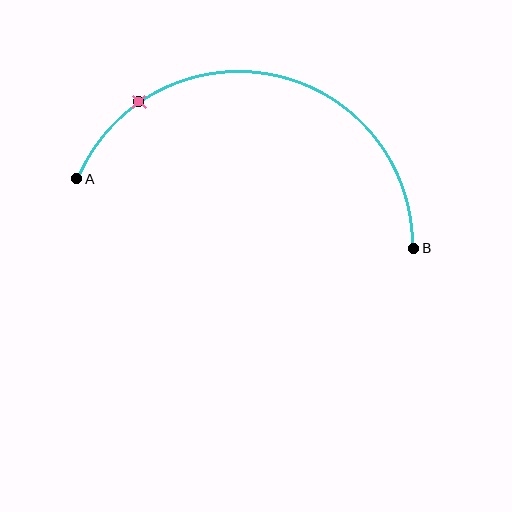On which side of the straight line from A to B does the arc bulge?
The arc bulges above the straight line connecting A and B.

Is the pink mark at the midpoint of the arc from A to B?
No. The pink mark lies on the arc but is closer to endpoint A. The arc midpoint would be at the point on the curve equidistant along the arc from both A and B.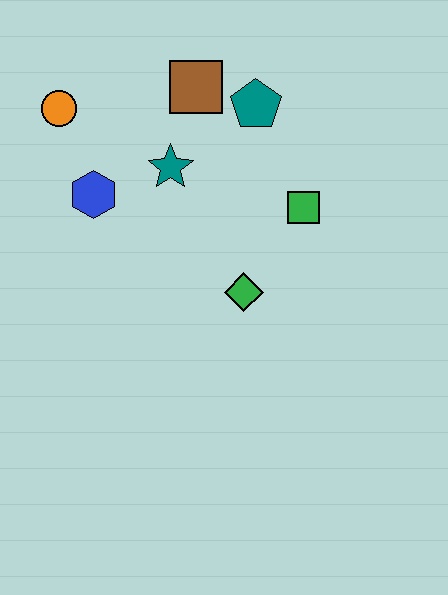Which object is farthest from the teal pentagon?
The orange circle is farthest from the teal pentagon.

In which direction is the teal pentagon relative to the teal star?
The teal pentagon is to the right of the teal star.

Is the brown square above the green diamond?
Yes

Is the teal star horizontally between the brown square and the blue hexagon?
Yes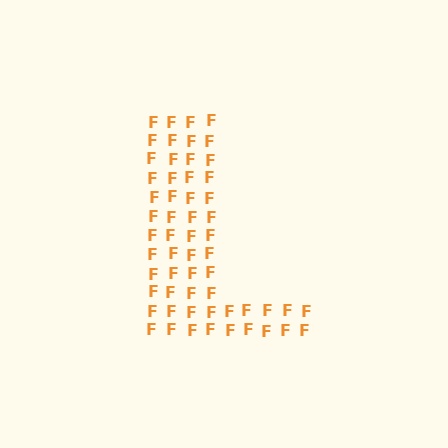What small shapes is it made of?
It is made of small letter F's.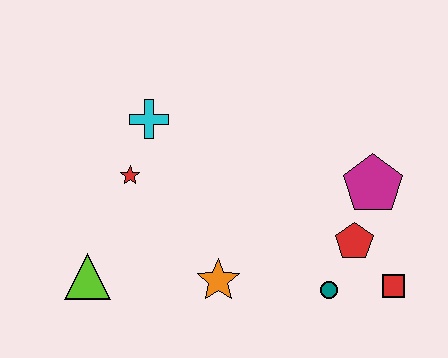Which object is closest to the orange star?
The teal circle is closest to the orange star.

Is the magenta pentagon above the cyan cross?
No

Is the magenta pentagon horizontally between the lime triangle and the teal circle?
No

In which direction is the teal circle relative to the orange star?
The teal circle is to the right of the orange star.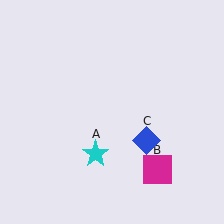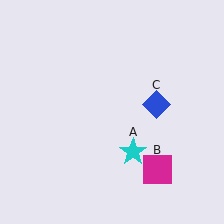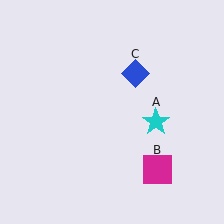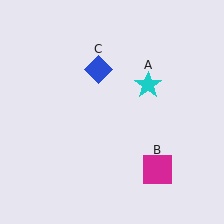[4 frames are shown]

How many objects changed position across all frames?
2 objects changed position: cyan star (object A), blue diamond (object C).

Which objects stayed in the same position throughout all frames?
Magenta square (object B) remained stationary.